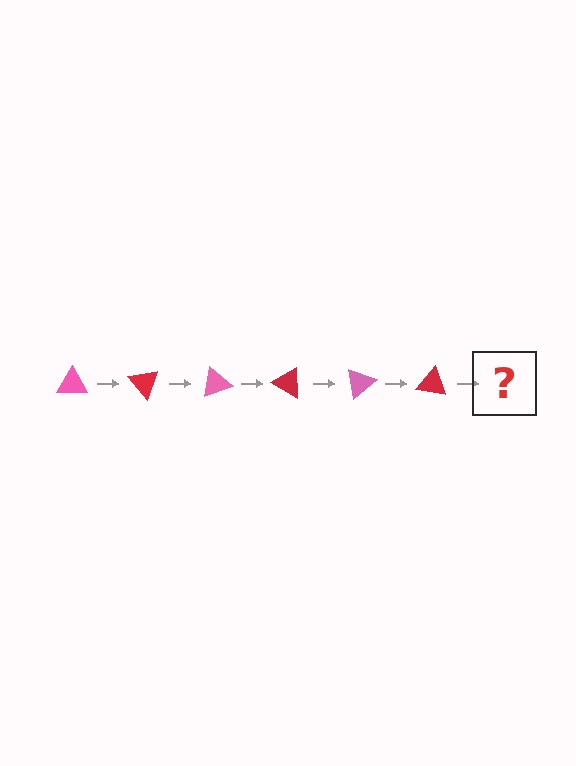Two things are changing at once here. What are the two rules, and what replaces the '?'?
The two rules are that it rotates 50 degrees each step and the color cycles through pink and red. The '?' should be a pink triangle, rotated 300 degrees from the start.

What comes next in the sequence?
The next element should be a pink triangle, rotated 300 degrees from the start.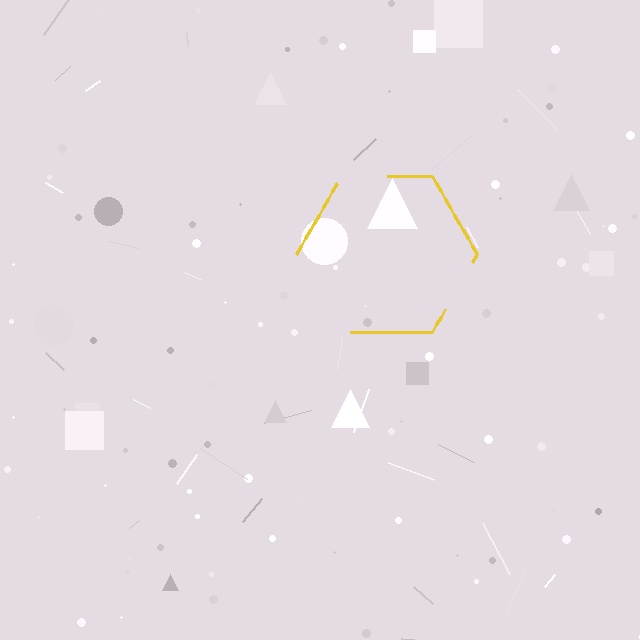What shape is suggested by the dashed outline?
The dashed outline suggests a hexagon.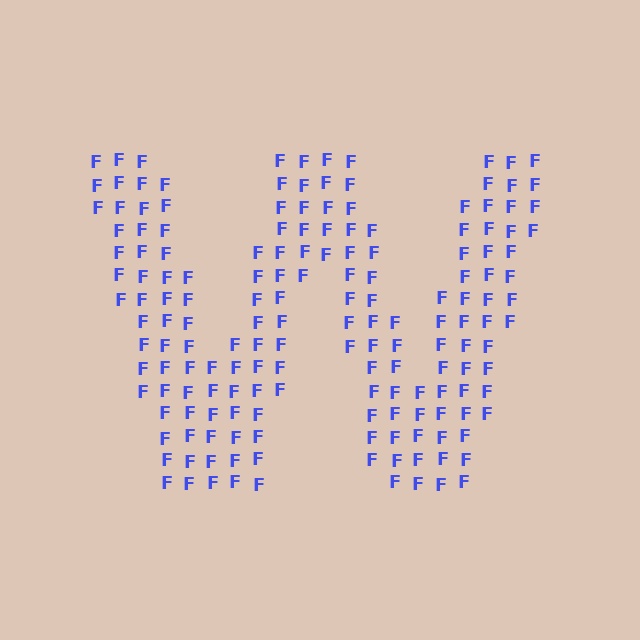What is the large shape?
The large shape is the letter W.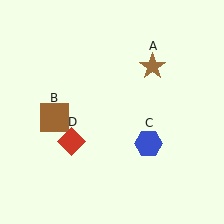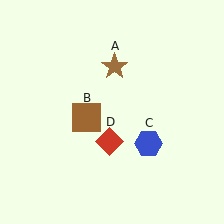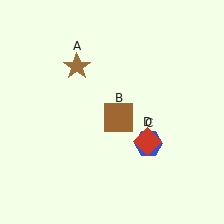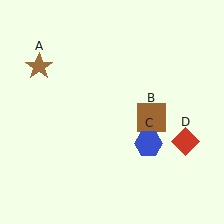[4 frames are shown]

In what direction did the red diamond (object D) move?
The red diamond (object D) moved right.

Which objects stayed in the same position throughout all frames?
Blue hexagon (object C) remained stationary.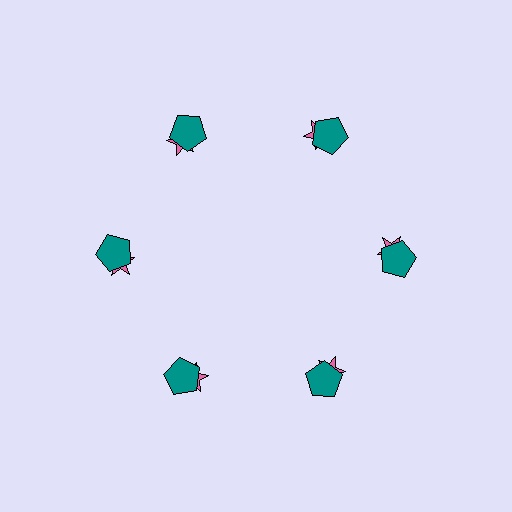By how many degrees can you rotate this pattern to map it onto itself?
The pattern maps onto itself every 60 degrees of rotation.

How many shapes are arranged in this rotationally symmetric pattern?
There are 12 shapes, arranged in 6 groups of 2.